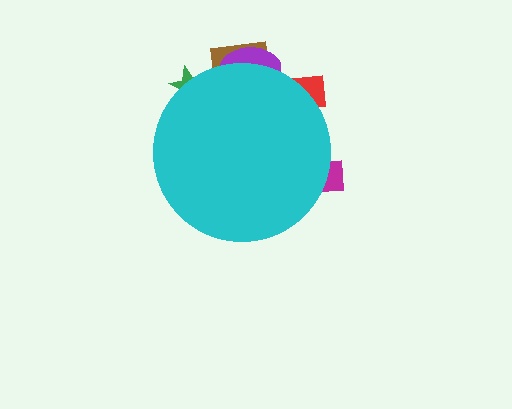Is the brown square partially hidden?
Yes, the brown square is partially hidden behind the cyan circle.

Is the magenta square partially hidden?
Yes, the magenta square is partially hidden behind the cyan circle.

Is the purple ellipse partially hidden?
Yes, the purple ellipse is partially hidden behind the cyan circle.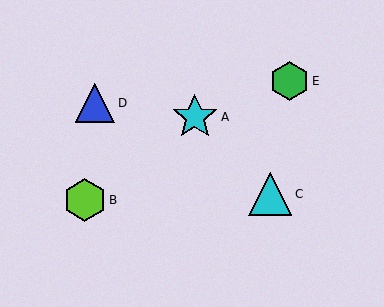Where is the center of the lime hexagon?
The center of the lime hexagon is at (85, 200).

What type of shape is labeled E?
Shape E is a green hexagon.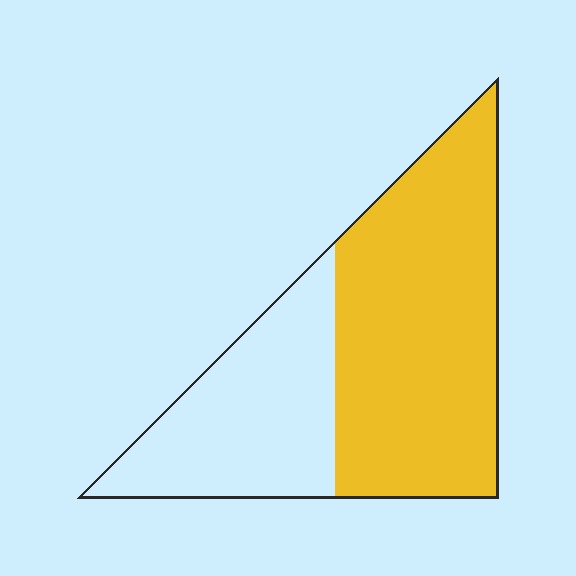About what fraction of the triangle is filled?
About five eighths (5/8).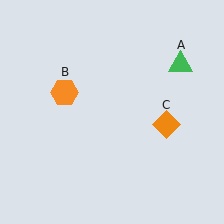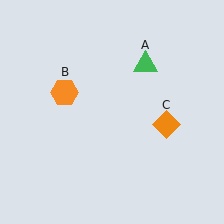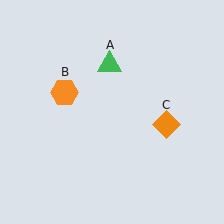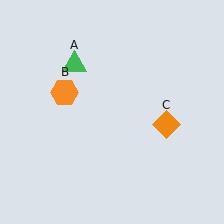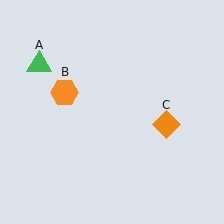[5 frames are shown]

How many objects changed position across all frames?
1 object changed position: green triangle (object A).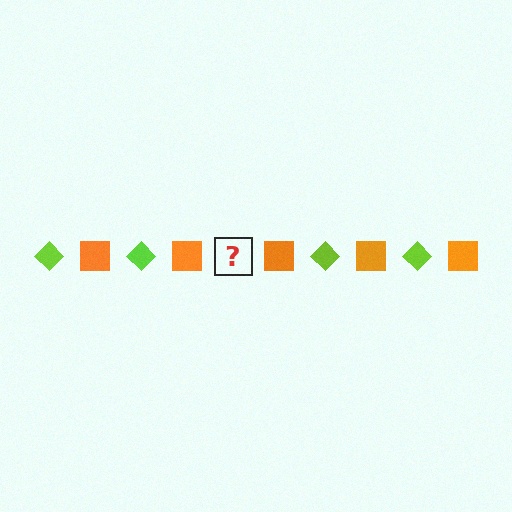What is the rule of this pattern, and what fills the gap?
The rule is that the pattern alternates between lime diamond and orange square. The gap should be filled with a lime diamond.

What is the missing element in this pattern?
The missing element is a lime diamond.